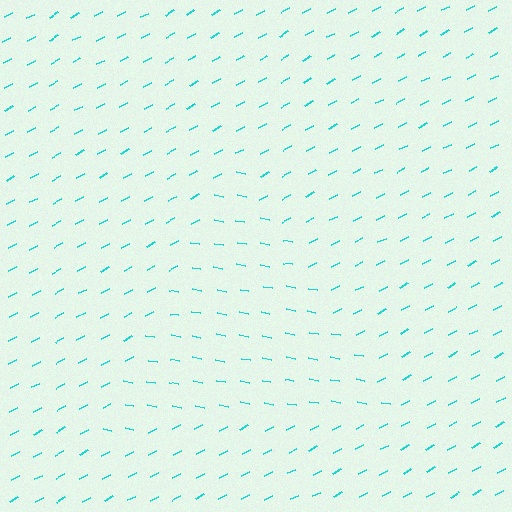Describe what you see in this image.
The image is filled with small cyan line segments. A triangle region in the image has lines oriented differently from the surrounding lines, creating a visible texture boundary.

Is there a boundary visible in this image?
Yes, there is a texture boundary formed by a change in line orientation.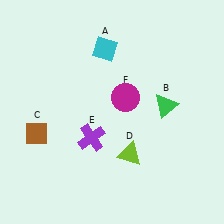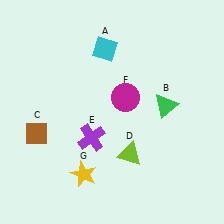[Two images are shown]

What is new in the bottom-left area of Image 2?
A yellow star (G) was added in the bottom-left area of Image 2.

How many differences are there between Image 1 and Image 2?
There is 1 difference between the two images.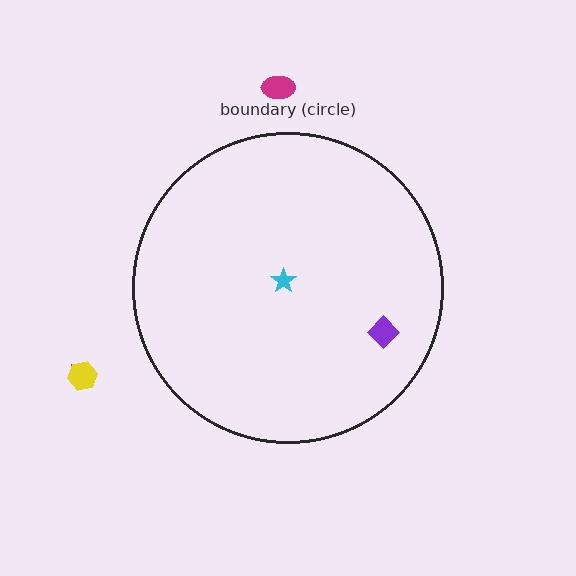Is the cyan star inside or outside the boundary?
Inside.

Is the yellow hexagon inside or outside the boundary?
Outside.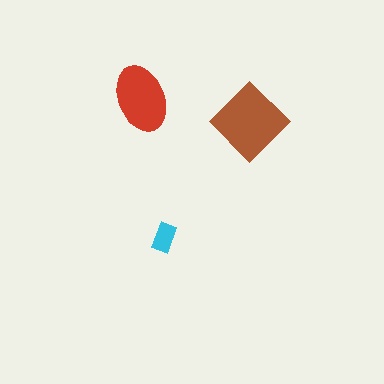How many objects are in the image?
There are 3 objects in the image.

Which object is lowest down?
The cyan rectangle is bottommost.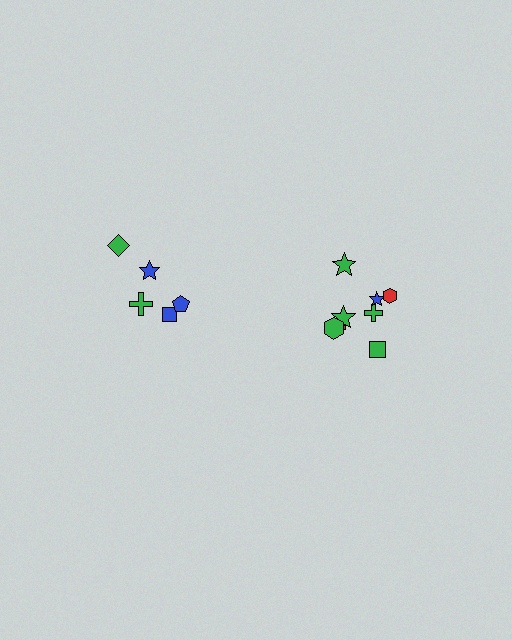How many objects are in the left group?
There are 5 objects.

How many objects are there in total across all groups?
There are 13 objects.